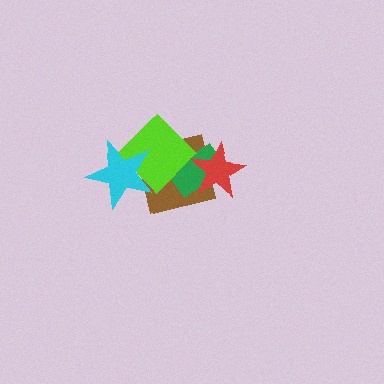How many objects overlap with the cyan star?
2 objects overlap with the cyan star.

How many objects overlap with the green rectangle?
3 objects overlap with the green rectangle.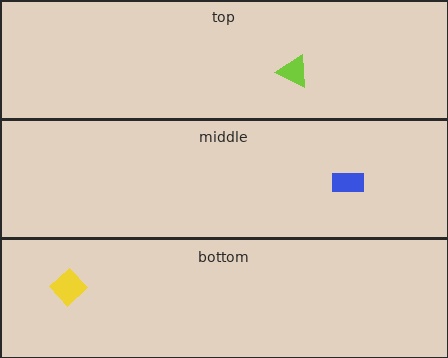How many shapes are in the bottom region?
1.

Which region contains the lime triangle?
The top region.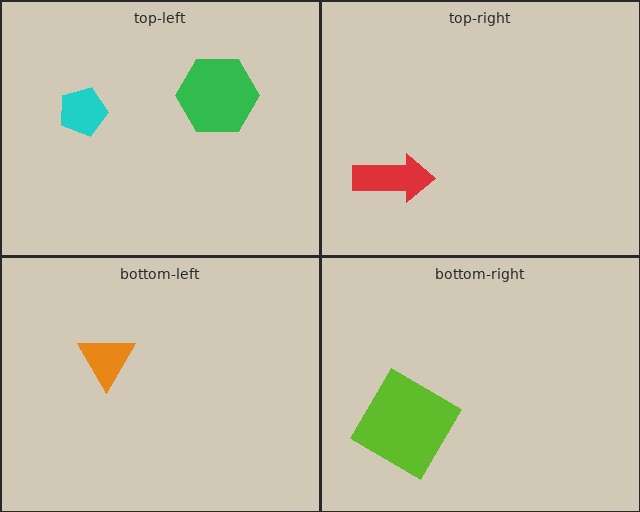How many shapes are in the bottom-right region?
1.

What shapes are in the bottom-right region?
The lime diamond.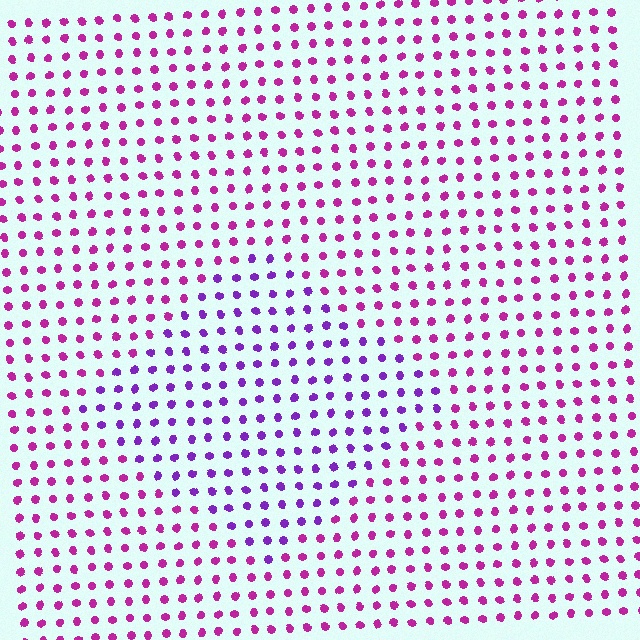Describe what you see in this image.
The image is filled with small magenta elements in a uniform arrangement. A diamond-shaped region is visible where the elements are tinted to a slightly different hue, forming a subtle color boundary.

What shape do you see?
I see a diamond.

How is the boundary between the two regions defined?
The boundary is defined purely by a slight shift in hue (about 36 degrees). Spacing, size, and orientation are identical on both sides.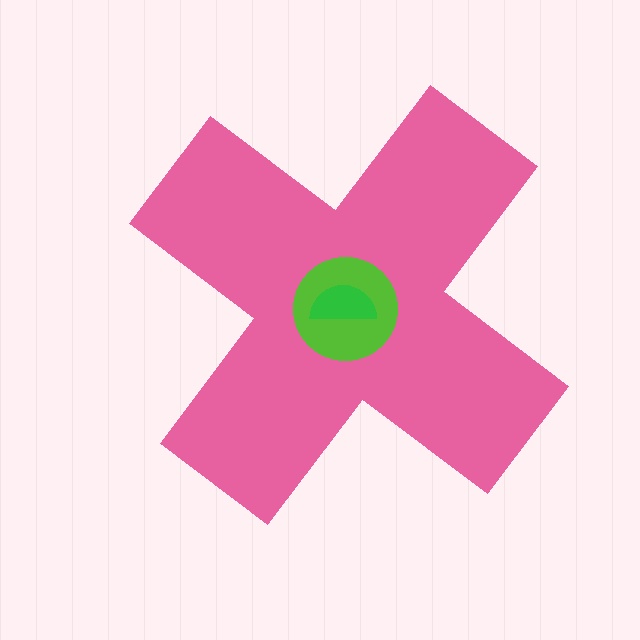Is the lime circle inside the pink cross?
Yes.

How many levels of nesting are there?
3.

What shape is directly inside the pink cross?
The lime circle.